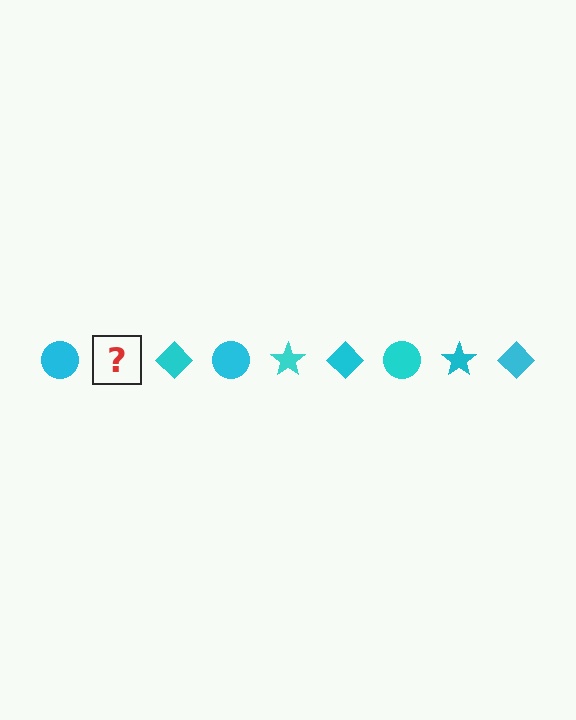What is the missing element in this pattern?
The missing element is a cyan star.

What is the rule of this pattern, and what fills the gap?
The rule is that the pattern cycles through circle, star, diamond shapes in cyan. The gap should be filled with a cyan star.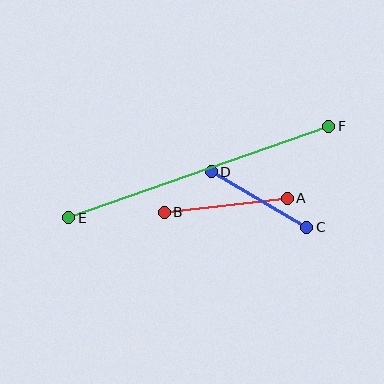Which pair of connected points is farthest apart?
Points E and F are farthest apart.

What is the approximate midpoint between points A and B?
The midpoint is at approximately (226, 205) pixels.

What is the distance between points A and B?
The distance is approximately 124 pixels.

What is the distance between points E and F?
The distance is approximately 276 pixels.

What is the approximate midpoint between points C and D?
The midpoint is at approximately (259, 199) pixels.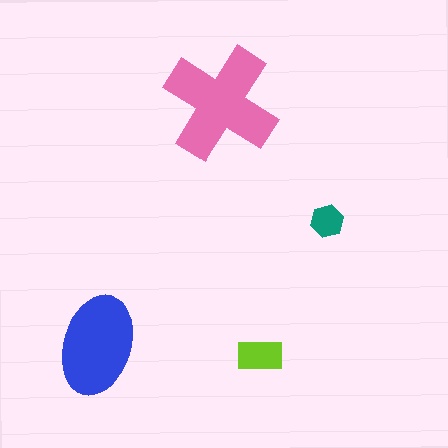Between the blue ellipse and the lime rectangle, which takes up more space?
The blue ellipse.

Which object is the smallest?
The teal hexagon.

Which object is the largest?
The pink cross.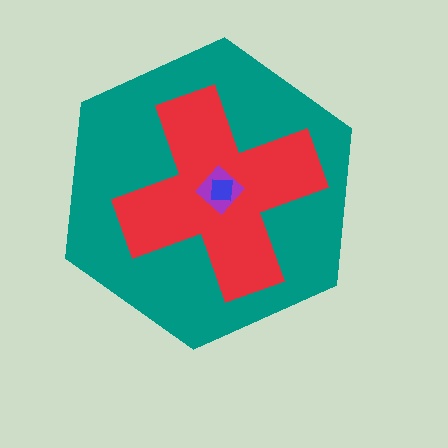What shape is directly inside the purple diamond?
The blue square.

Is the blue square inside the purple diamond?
Yes.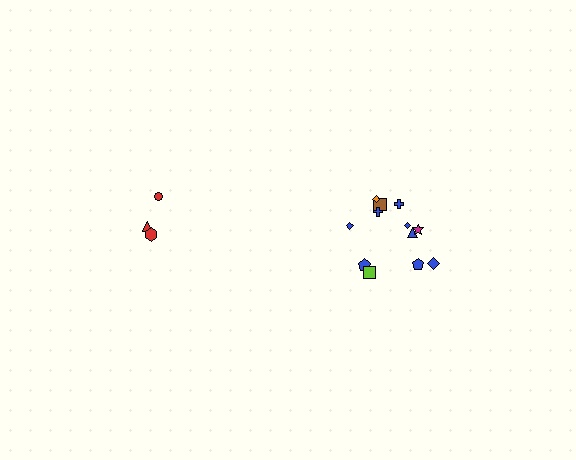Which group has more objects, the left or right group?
The right group.